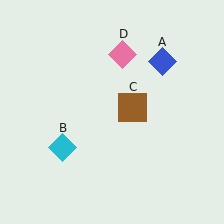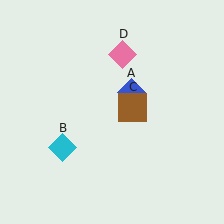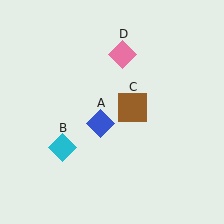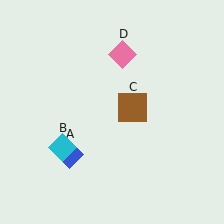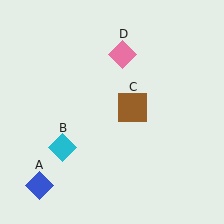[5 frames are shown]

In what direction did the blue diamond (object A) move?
The blue diamond (object A) moved down and to the left.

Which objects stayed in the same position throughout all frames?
Cyan diamond (object B) and brown square (object C) and pink diamond (object D) remained stationary.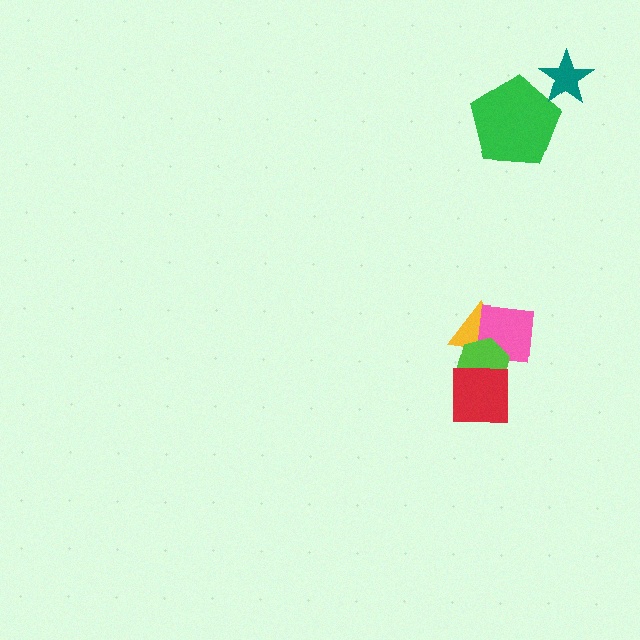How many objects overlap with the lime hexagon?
3 objects overlap with the lime hexagon.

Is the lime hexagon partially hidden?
Yes, it is partially covered by another shape.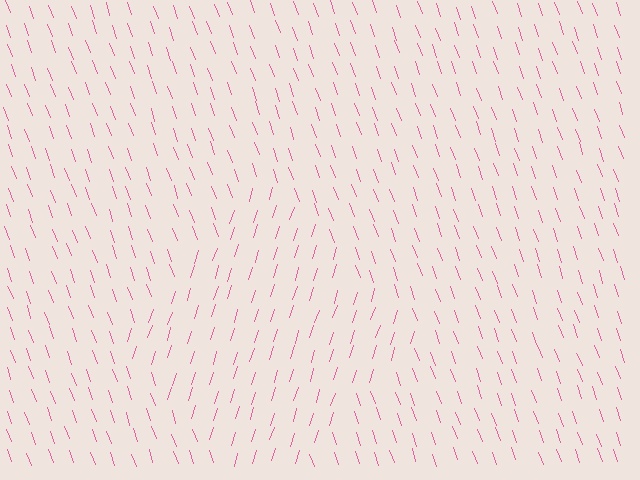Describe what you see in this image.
The image is filled with small pink line segments. A diamond region in the image has lines oriented differently from the surrounding lines, creating a visible texture boundary.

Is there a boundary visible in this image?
Yes, there is a texture boundary formed by a change in line orientation.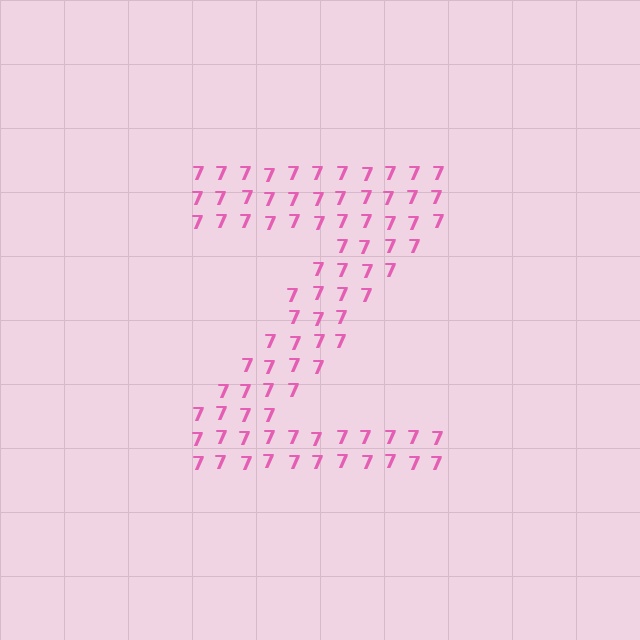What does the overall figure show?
The overall figure shows the letter Z.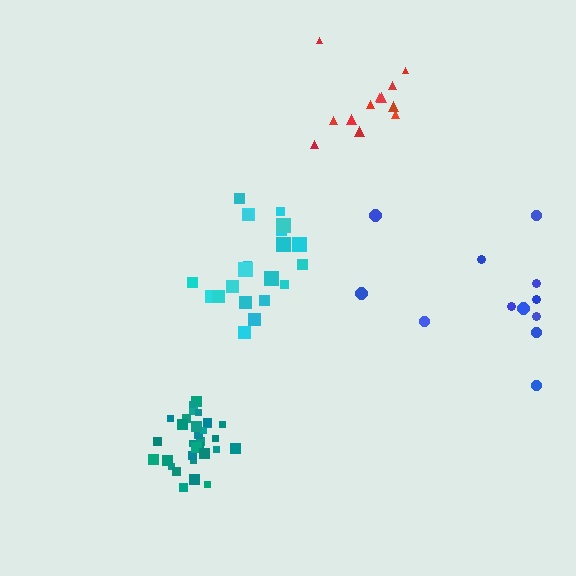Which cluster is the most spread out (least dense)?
Blue.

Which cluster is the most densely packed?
Teal.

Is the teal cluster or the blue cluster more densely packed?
Teal.